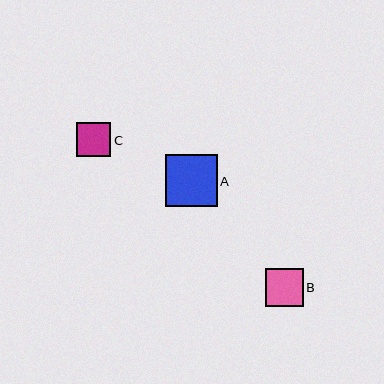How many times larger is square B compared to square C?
Square B is approximately 1.1 times the size of square C.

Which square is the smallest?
Square C is the smallest with a size of approximately 34 pixels.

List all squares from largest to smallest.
From largest to smallest: A, B, C.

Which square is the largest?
Square A is the largest with a size of approximately 52 pixels.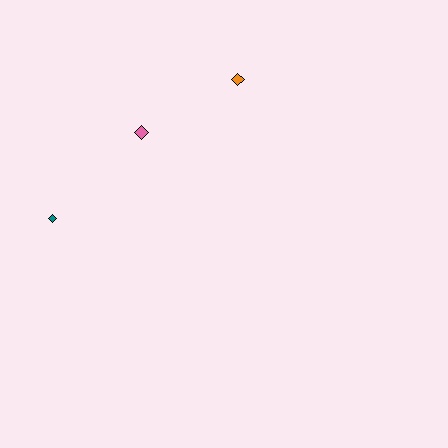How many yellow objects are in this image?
There are no yellow objects.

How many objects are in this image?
There are 3 objects.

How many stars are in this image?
There are no stars.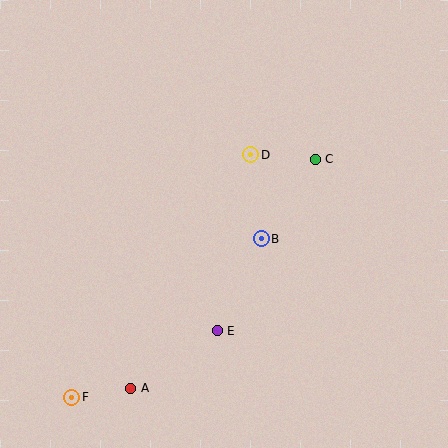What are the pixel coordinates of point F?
Point F is at (72, 397).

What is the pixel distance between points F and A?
The distance between F and A is 60 pixels.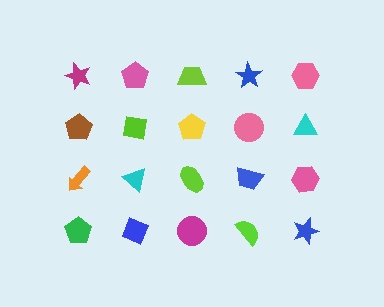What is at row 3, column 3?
A lime ellipse.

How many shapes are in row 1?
5 shapes.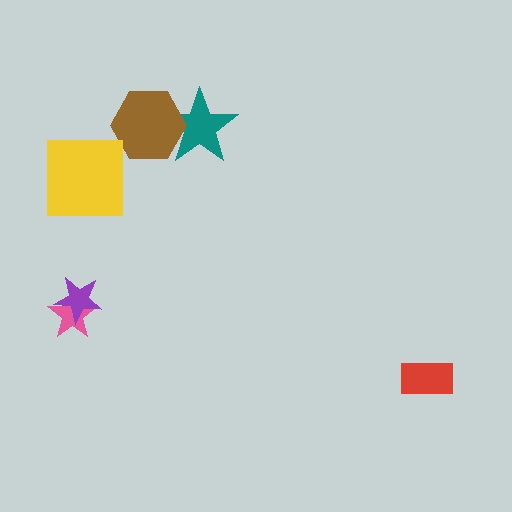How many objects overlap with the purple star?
1 object overlaps with the purple star.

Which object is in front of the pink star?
The purple star is in front of the pink star.